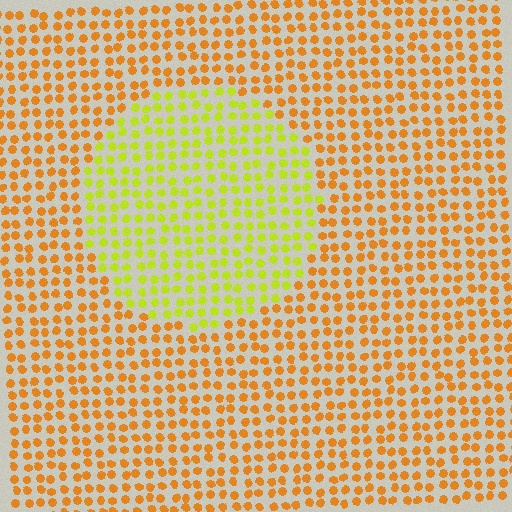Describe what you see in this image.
The image is filled with small orange elements in a uniform arrangement. A circle-shaped region is visible where the elements are tinted to a slightly different hue, forming a subtle color boundary.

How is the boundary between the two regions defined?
The boundary is defined purely by a slight shift in hue (about 42 degrees). Spacing, size, and orientation are identical on both sides.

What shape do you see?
I see a circle.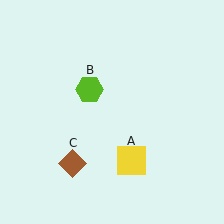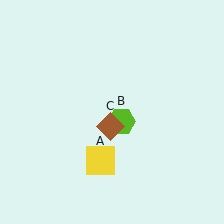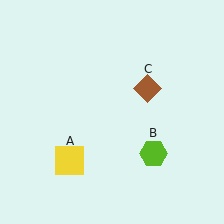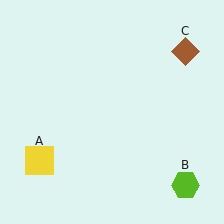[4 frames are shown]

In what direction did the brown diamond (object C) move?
The brown diamond (object C) moved up and to the right.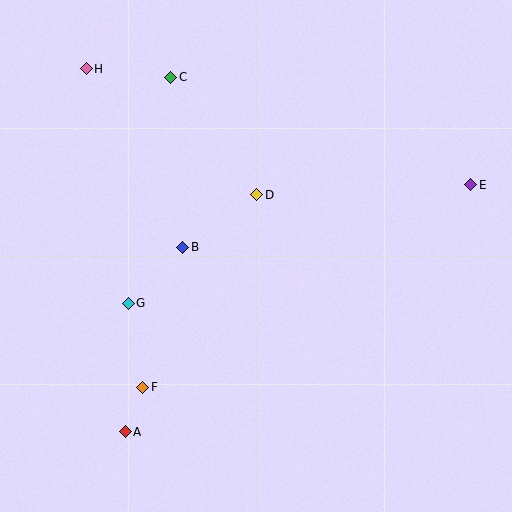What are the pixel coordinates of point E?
Point E is at (471, 185).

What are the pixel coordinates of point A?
Point A is at (125, 432).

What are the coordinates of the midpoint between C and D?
The midpoint between C and D is at (214, 136).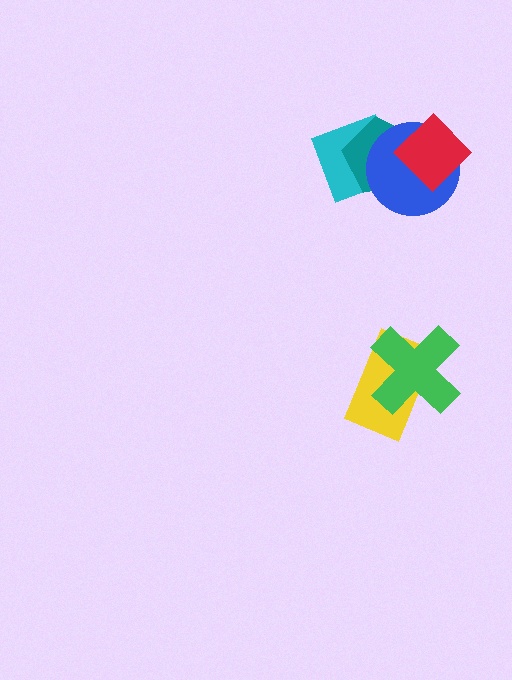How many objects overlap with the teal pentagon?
3 objects overlap with the teal pentagon.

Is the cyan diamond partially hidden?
Yes, it is partially covered by another shape.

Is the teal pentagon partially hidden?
Yes, it is partially covered by another shape.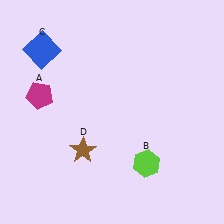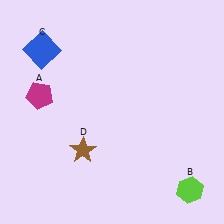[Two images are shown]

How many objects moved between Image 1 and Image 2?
1 object moved between the two images.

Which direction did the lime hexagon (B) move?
The lime hexagon (B) moved right.